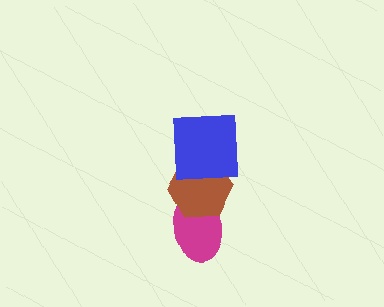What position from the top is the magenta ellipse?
The magenta ellipse is 3rd from the top.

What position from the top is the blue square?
The blue square is 1st from the top.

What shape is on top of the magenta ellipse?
The brown hexagon is on top of the magenta ellipse.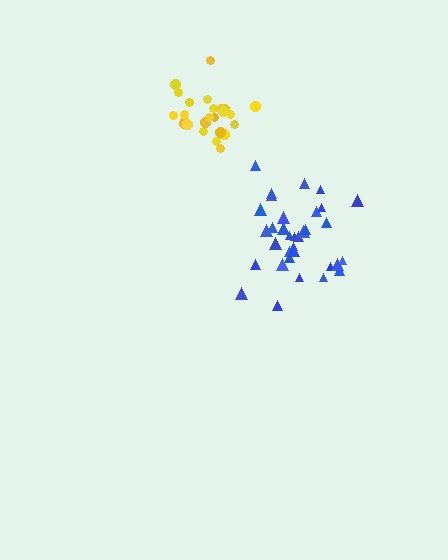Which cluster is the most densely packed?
Yellow.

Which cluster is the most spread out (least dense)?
Blue.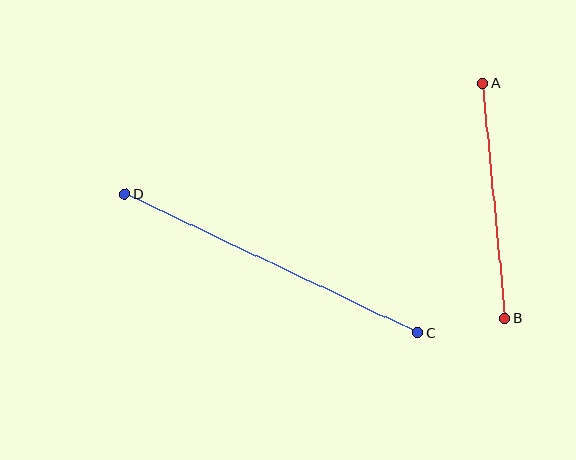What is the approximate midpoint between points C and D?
The midpoint is at approximately (271, 264) pixels.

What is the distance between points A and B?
The distance is approximately 236 pixels.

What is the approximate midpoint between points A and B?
The midpoint is at approximately (494, 201) pixels.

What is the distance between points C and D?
The distance is approximately 324 pixels.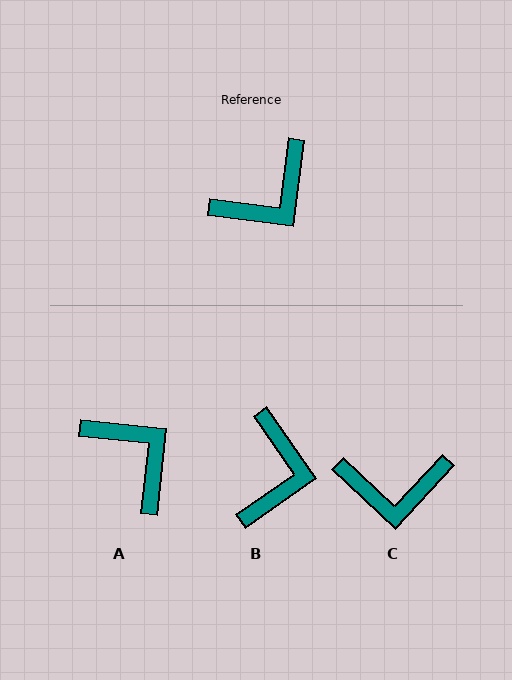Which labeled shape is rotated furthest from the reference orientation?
A, about 91 degrees away.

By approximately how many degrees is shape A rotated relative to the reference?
Approximately 91 degrees counter-clockwise.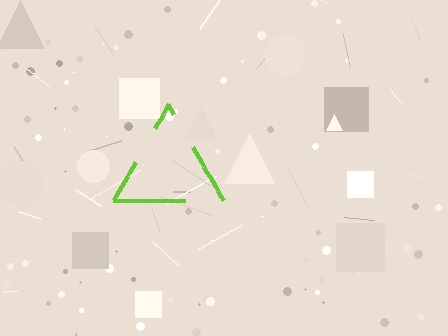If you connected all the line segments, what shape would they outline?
They would outline a triangle.